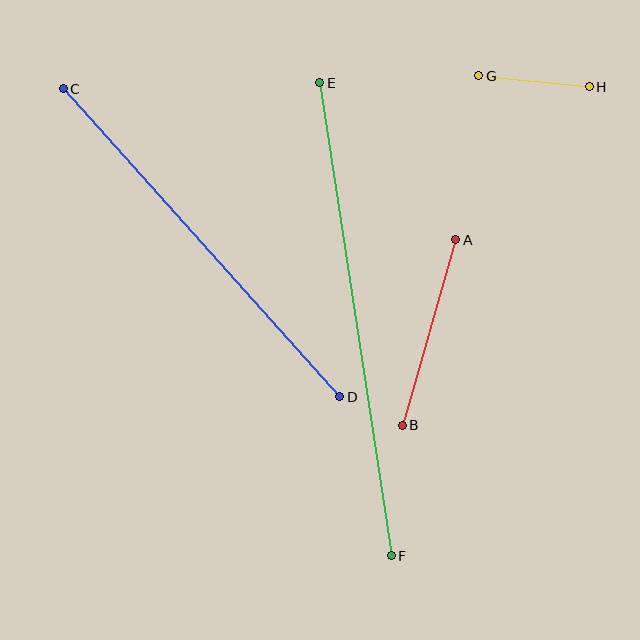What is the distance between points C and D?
The distance is approximately 414 pixels.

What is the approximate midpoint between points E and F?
The midpoint is at approximately (355, 319) pixels.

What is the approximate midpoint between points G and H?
The midpoint is at approximately (534, 81) pixels.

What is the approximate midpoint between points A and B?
The midpoint is at approximately (429, 332) pixels.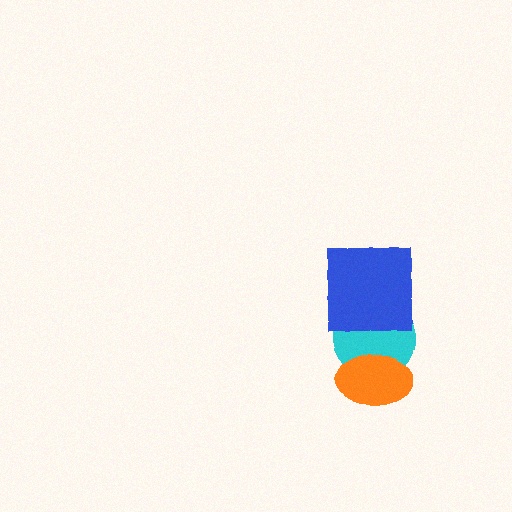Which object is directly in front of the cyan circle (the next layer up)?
The orange ellipse is directly in front of the cyan circle.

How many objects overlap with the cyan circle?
2 objects overlap with the cyan circle.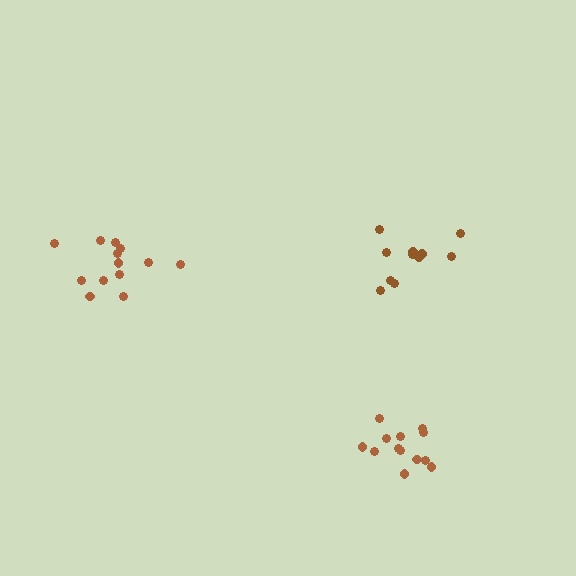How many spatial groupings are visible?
There are 3 spatial groupings.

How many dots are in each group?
Group 1: 11 dots, Group 2: 13 dots, Group 3: 13 dots (37 total).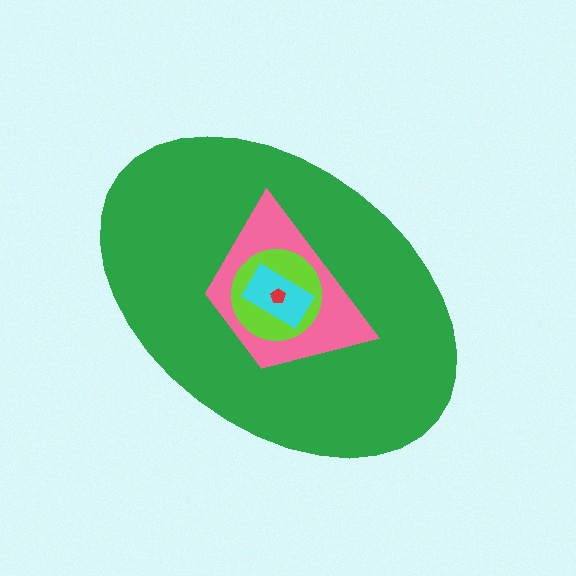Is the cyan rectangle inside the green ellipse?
Yes.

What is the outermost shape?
The green ellipse.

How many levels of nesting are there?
5.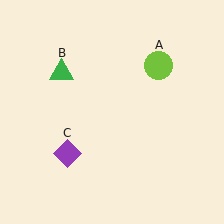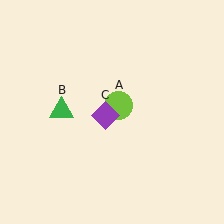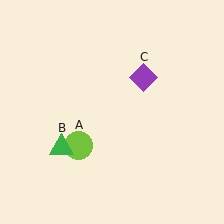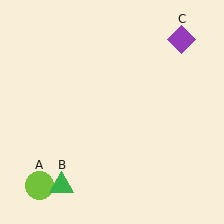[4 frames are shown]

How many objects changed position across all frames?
3 objects changed position: lime circle (object A), green triangle (object B), purple diamond (object C).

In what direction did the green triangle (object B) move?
The green triangle (object B) moved down.